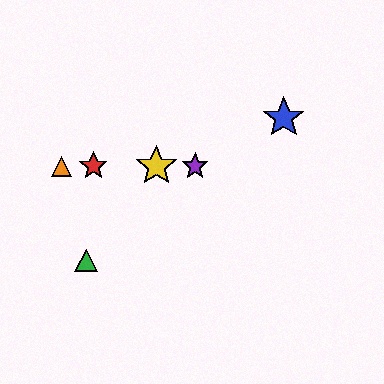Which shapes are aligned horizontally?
The red star, the yellow star, the purple star, the orange triangle are aligned horizontally.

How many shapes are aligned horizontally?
4 shapes (the red star, the yellow star, the purple star, the orange triangle) are aligned horizontally.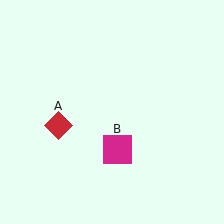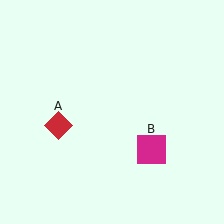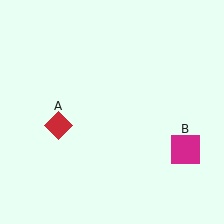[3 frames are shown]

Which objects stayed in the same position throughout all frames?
Red diamond (object A) remained stationary.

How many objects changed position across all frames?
1 object changed position: magenta square (object B).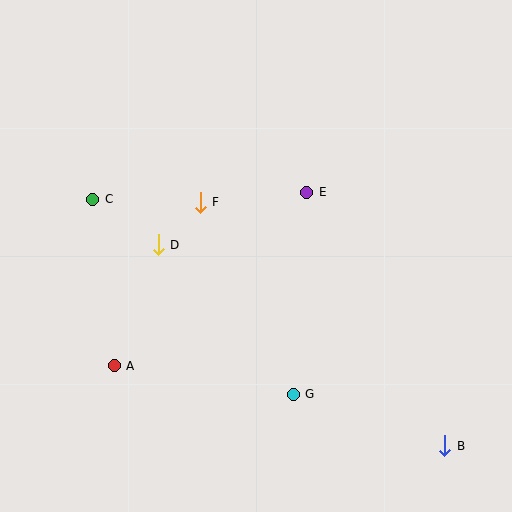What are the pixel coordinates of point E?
Point E is at (307, 192).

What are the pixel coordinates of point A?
Point A is at (114, 366).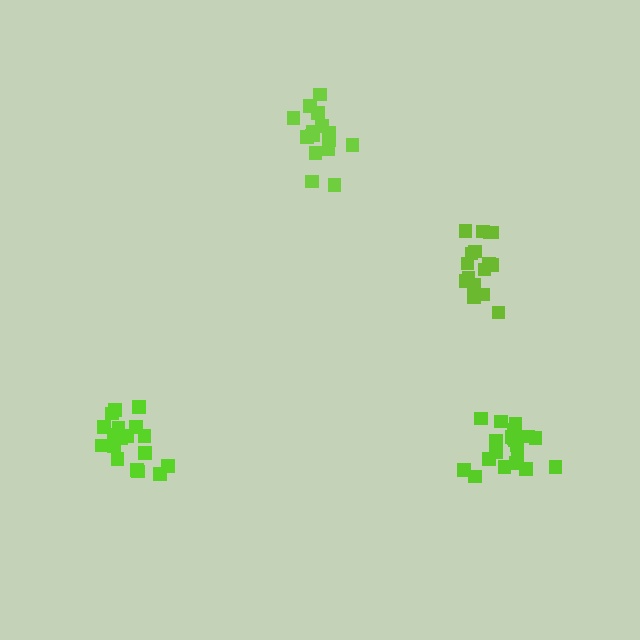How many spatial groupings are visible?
There are 4 spatial groupings.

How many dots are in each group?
Group 1: 17 dots, Group 2: 18 dots, Group 3: 20 dots, Group 4: 16 dots (71 total).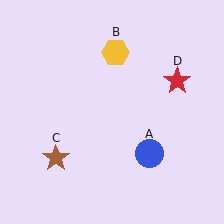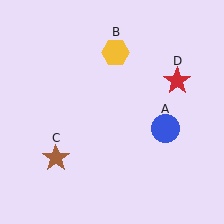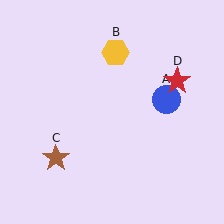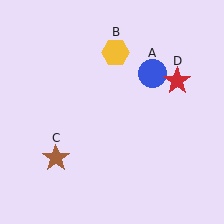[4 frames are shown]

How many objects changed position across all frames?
1 object changed position: blue circle (object A).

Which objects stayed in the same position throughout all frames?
Yellow hexagon (object B) and brown star (object C) and red star (object D) remained stationary.